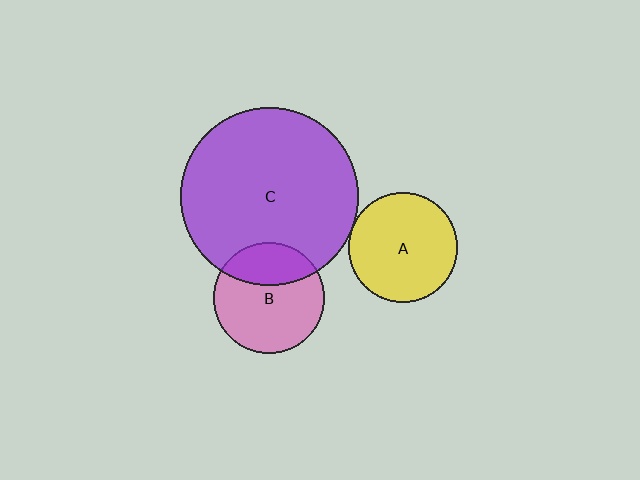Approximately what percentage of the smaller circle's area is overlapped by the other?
Approximately 5%.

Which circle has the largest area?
Circle C (purple).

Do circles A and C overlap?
Yes.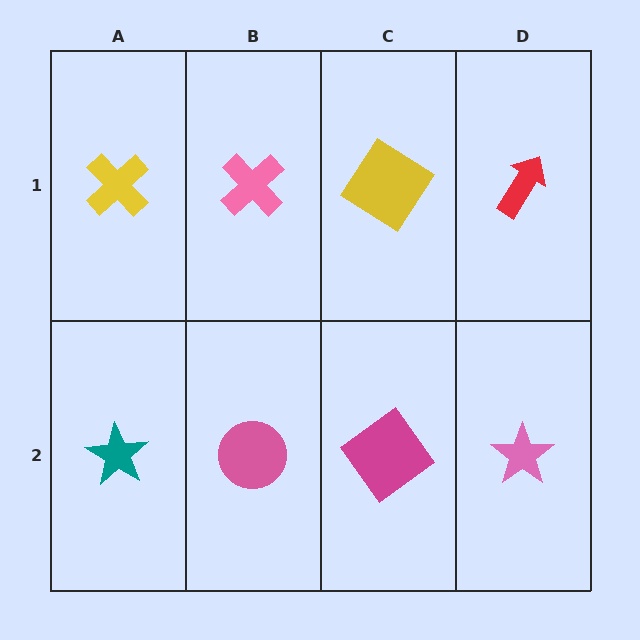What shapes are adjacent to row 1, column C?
A magenta diamond (row 2, column C), a pink cross (row 1, column B), a red arrow (row 1, column D).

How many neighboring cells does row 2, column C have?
3.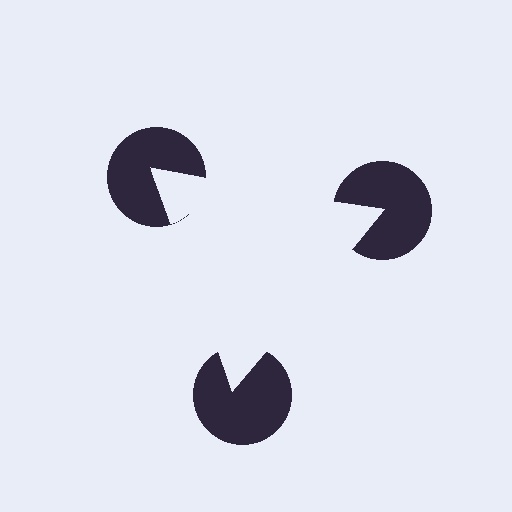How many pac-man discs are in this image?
There are 3 — one at each vertex of the illusory triangle.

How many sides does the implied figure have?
3 sides.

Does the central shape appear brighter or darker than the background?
It typically appears slightly brighter than the background, even though no actual brightness change is drawn.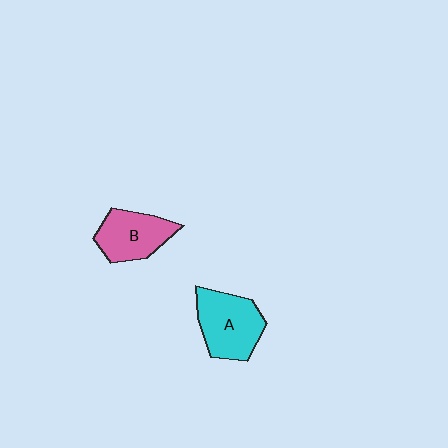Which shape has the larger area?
Shape A (cyan).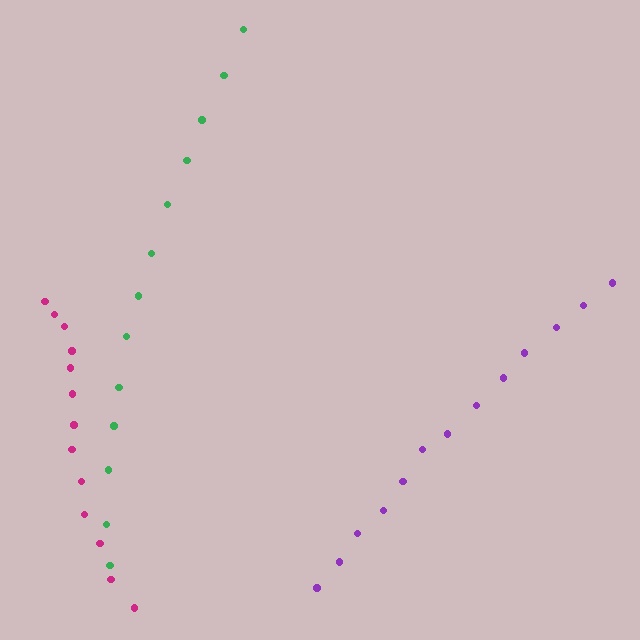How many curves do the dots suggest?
There are 3 distinct paths.